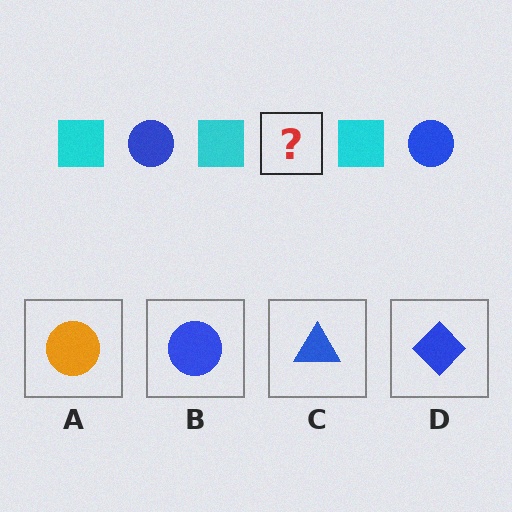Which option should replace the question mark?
Option B.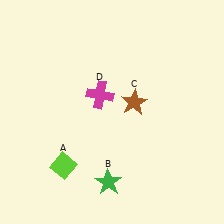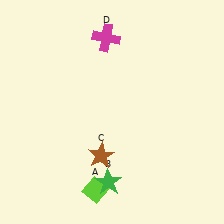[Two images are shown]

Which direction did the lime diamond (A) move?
The lime diamond (A) moved right.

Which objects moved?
The objects that moved are: the lime diamond (A), the brown star (C), the magenta cross (D).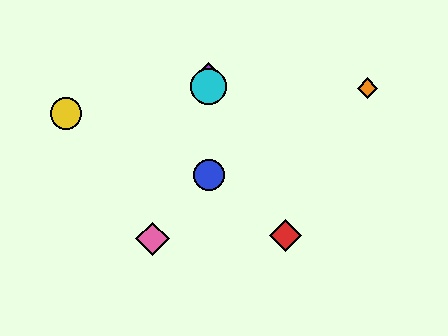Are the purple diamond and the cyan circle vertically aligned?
Yes, both are at x≈209.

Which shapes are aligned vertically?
The blue circle, the green diamond, the purple diamond, the cyan circle are aligned vertically.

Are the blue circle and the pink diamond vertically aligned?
No, the blue circle is at x≈209 and the pink diamond is at x≈152.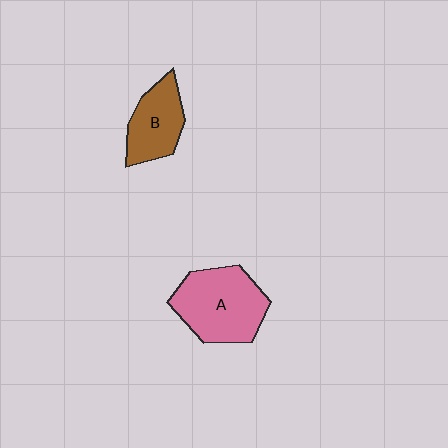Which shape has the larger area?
Shape A (pink).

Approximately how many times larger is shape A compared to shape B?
Approximately 1.5 times.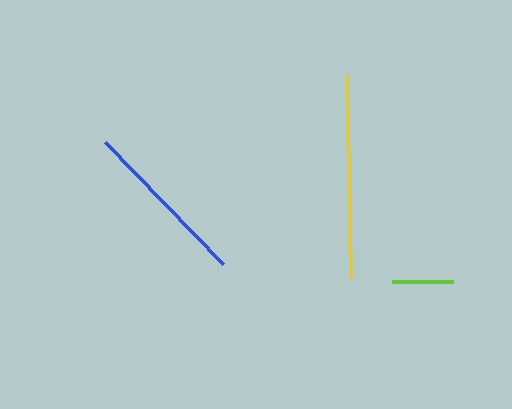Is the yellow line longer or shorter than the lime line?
The yellow line is longer than the lime line.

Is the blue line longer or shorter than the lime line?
The blue line is longer than the lime line.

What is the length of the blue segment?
The blue segment is approximately 170 pixels long.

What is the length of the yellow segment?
The yellow segment is approximately 203 pixels long.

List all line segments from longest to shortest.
From longest to shortest: yellow, blue, lime.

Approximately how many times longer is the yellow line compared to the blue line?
The yellow line is approximately 1.2 times the length of the blue line.